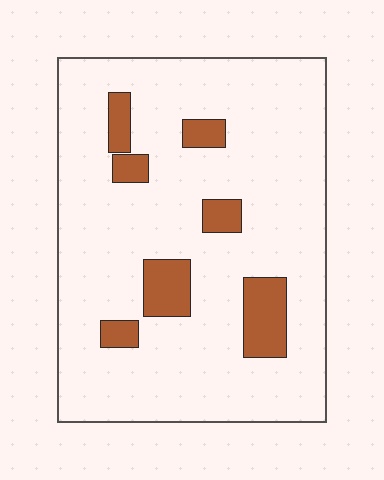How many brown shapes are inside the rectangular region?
7.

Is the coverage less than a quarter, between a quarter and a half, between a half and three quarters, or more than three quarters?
Less than a quarter.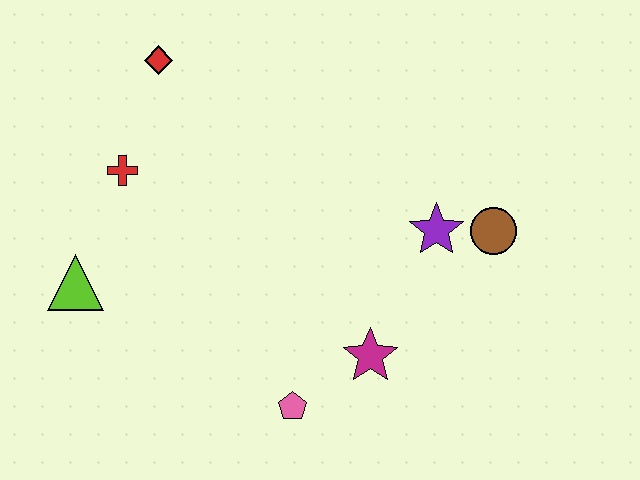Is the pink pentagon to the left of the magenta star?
Yes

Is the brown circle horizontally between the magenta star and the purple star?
No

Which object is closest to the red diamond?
The red cross is closest to the red diamond.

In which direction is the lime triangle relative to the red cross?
The lime triangle is below the red cross.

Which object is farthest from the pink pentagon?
The red diamond is farthest from the pink pentagon.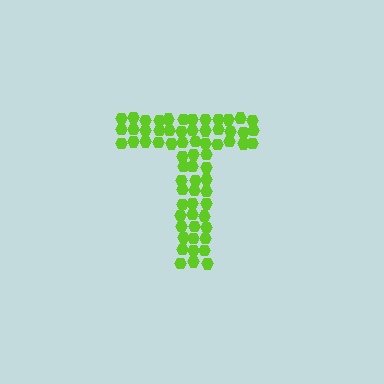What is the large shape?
The large shape is the letter T.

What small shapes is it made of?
It is made of small hexagons.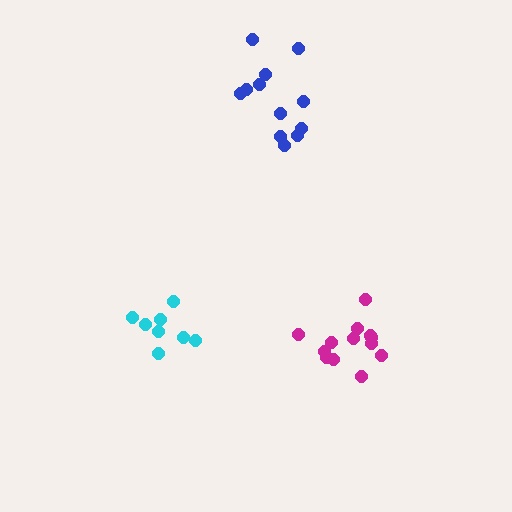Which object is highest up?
The blue cluster is topmost.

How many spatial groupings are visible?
There are 3 spatial groupings.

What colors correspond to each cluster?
The clusters are colored: cyan, magenta, blue.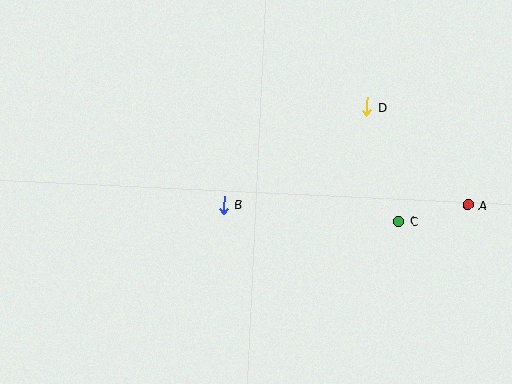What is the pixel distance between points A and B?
The distance between A and B is 244 pixels.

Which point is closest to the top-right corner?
Point D is closest to the top-right corner.